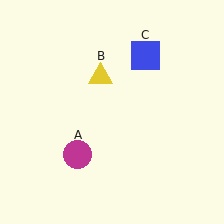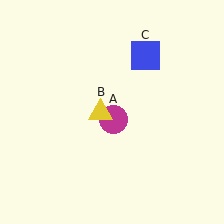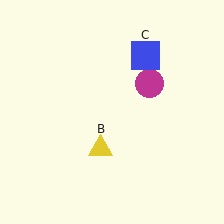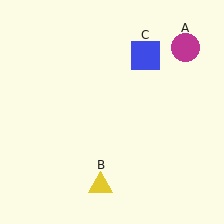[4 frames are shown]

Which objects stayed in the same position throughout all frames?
Blue square (object C) remained stationary.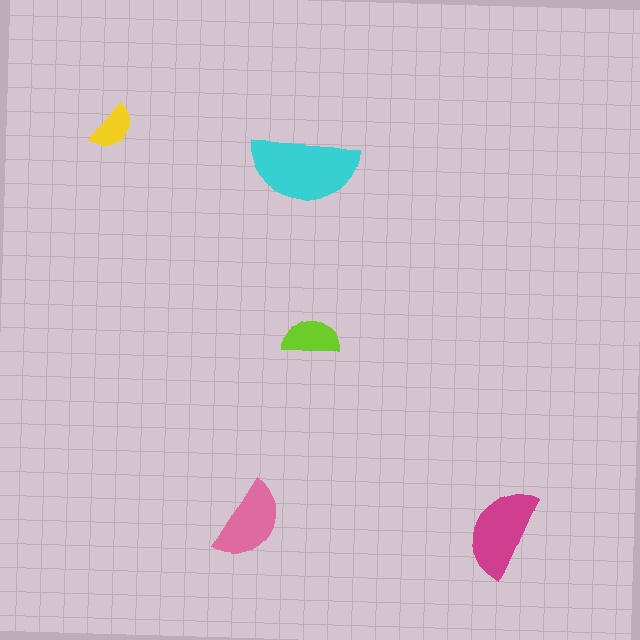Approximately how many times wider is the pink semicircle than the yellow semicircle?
About 1.5 times wider.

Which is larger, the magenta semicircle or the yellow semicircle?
The magenta one.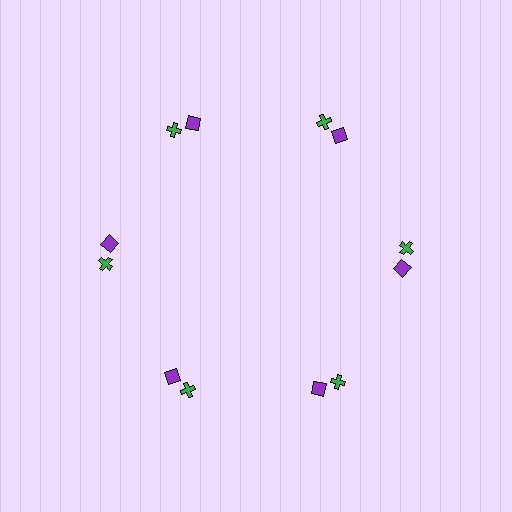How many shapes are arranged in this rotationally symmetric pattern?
There are 12 shapes, arranged in 6 groups of 2.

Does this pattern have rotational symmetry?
Yes, this pattern has 6-fold rotational symmetry. It looks the same after rotating 60 degrees around the center.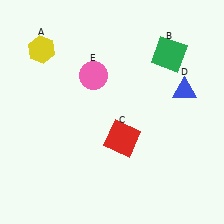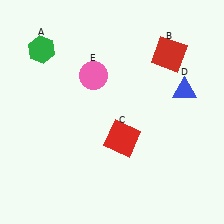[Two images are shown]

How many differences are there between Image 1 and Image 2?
There are 2 differences between the two images.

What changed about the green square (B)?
In Image 1, B is green. In Image 2, it changed to red.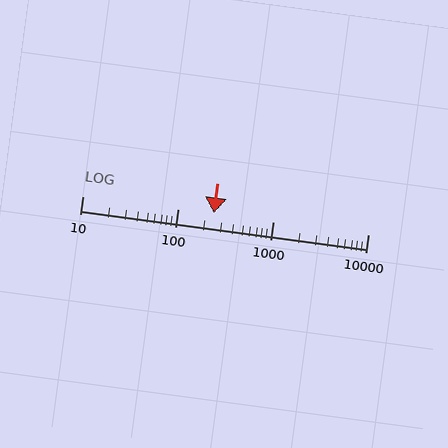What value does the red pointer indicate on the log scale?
The pointer indicates approximately 240.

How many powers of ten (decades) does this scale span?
The scale spans 3 decades, from 10 to 10000.